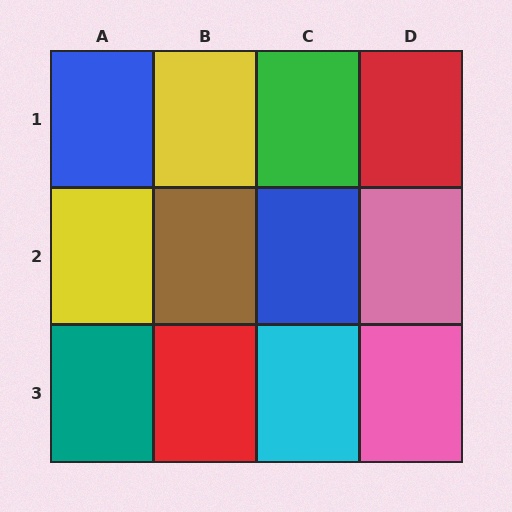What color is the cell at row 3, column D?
Pink.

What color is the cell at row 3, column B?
Red.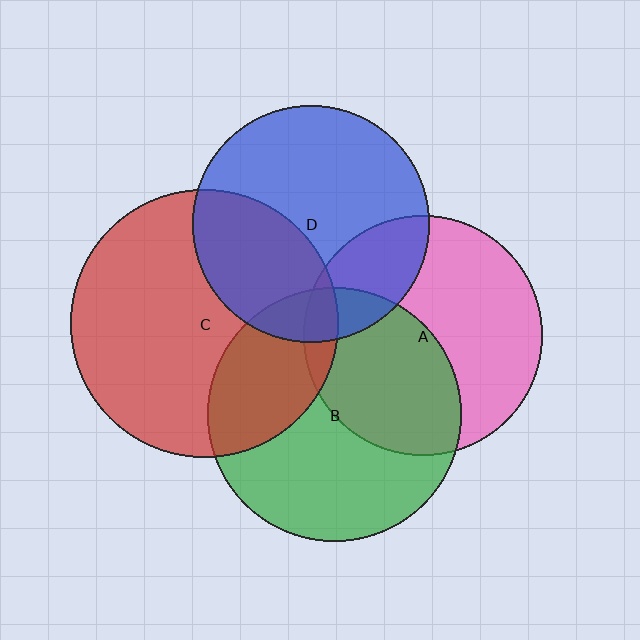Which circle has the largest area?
Circle C (red).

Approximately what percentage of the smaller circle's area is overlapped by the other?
Approximately 35%.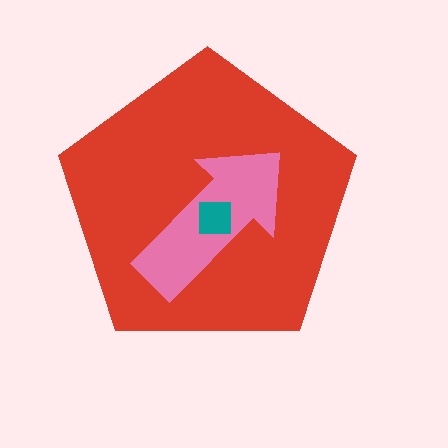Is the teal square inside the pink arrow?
Yes.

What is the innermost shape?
The teal square.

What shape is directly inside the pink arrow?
The teal square.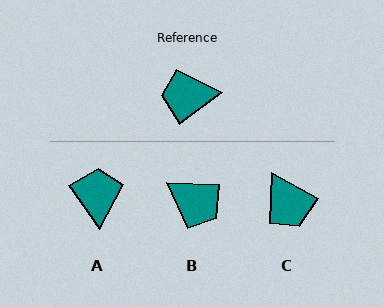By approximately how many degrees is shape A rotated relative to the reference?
Approximately 92 degrees clockwise.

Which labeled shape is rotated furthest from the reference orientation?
B, about 141 degrees away.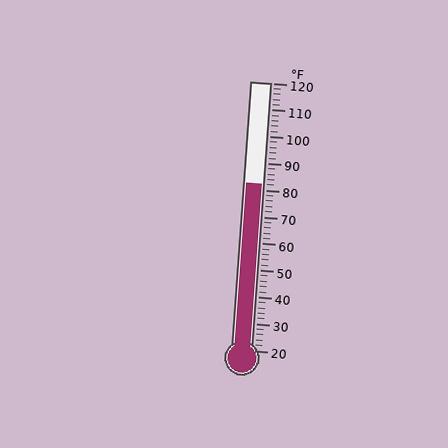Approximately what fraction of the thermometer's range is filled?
The thermometer is filled to approximately 60% of its range.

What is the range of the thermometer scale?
The thermometer scale ranges from 20°F to 120°F.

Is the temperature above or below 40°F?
The temperature is above 40°F.